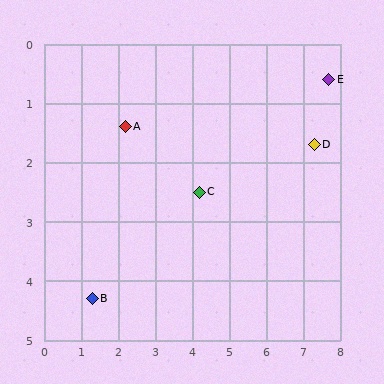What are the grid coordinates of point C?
Point C is at approximately (4.2, 2.5).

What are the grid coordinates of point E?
Point E is at approximately (7.7, 0.6).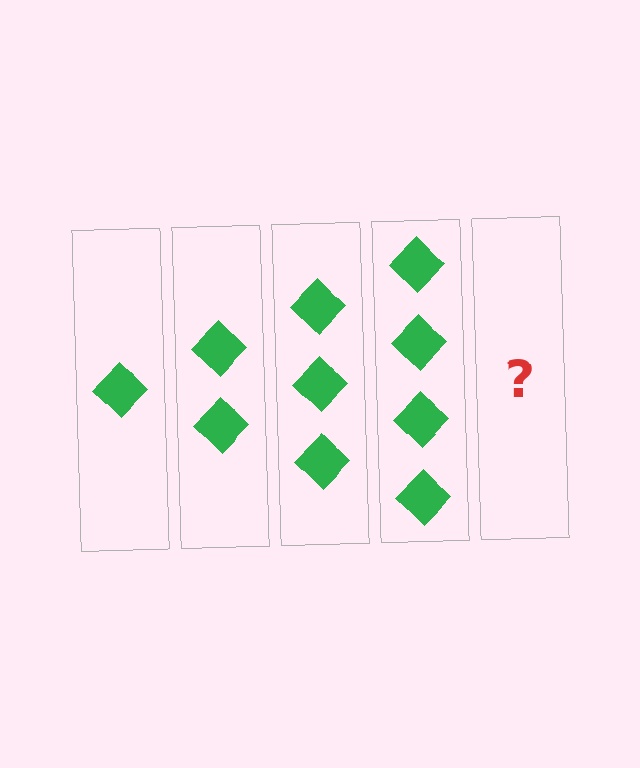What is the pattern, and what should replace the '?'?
The pattern is that each step adds one more diamond. The '?' should be 5 diamonds.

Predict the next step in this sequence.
The next step is 5 diamonds.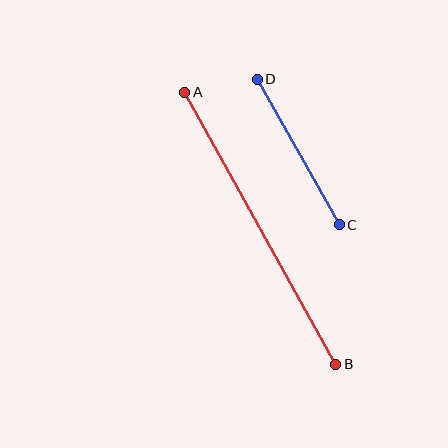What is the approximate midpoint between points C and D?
The midpoint is at approximately (298, 152) pixels.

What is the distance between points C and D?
The distance is approximately 167 pixels.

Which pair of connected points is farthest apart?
Points A and B are farthest apart.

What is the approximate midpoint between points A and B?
The midpoint is at approximately (260, 228) pixels.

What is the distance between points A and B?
The distance is approximately 311 pixels.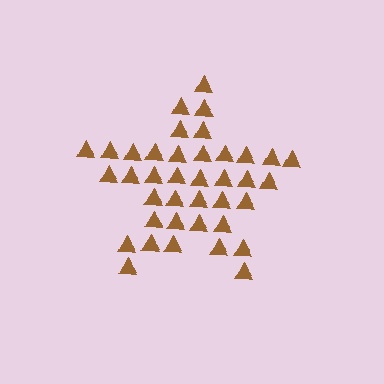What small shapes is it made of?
It is made of small triangles.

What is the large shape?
The large shape is a star.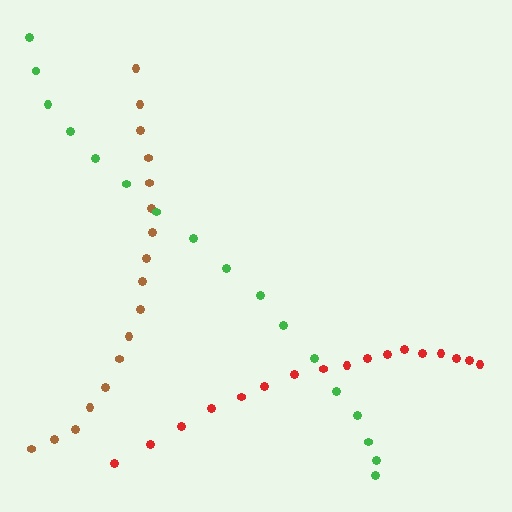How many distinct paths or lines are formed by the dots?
There are 3 distinct paths.